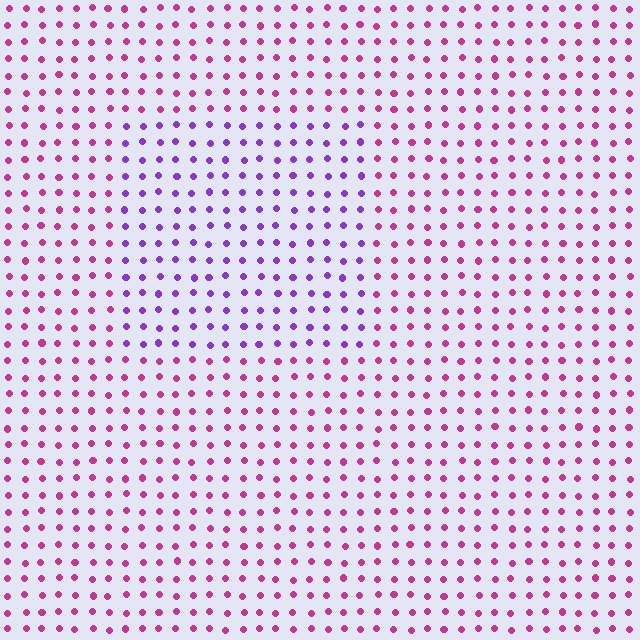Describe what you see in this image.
The image is filled with small magenta elements in a uniform arrangement. A rectangle-shaped region is visible where the elements are tinted to a slightly different hue, forming a subtle color boundary.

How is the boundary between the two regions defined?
The boundary is defined purely by a slight shift in hue (about 46 degrees). Spacing, size, and orientation are identical on both sides.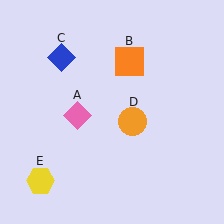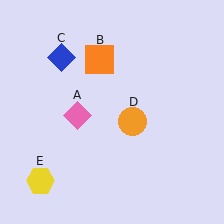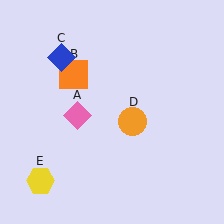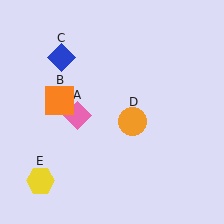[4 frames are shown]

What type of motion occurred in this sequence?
The orange square (object B) rotated counterclockwise around the center of the scene.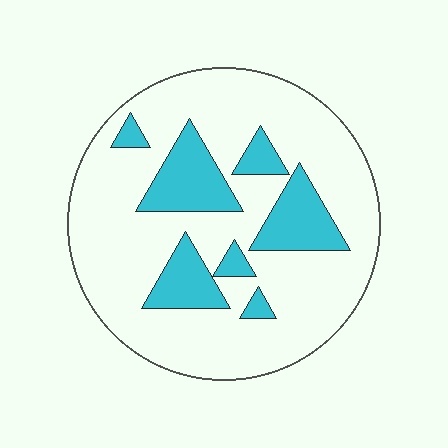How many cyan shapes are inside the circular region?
7.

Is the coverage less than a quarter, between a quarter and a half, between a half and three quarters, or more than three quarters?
Less than a quarter.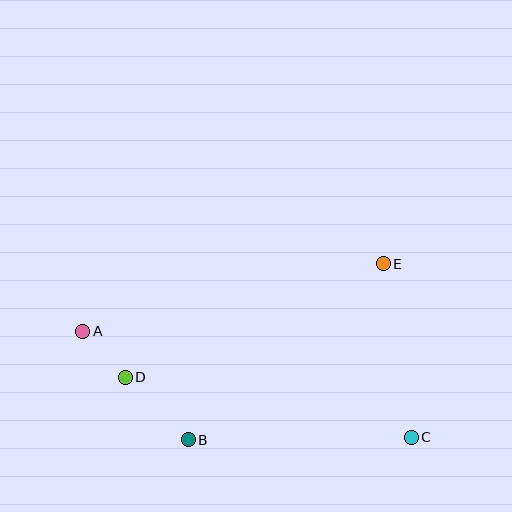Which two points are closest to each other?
Points A and D are closest to each other.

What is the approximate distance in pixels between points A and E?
The distance between A and E is approximately 308 pixels.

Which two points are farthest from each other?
Points A and C are farthest from each other.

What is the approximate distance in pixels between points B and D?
The distance between B and D is approximately 89 pixels.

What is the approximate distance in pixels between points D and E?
The distance between D and E is approximately 282 pixels.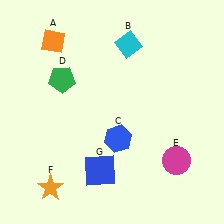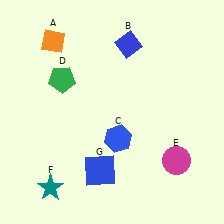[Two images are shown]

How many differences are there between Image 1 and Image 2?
There are 2 differences between the two images.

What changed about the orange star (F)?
In Image 1, F is orange. In Image 2, it changed to teal.